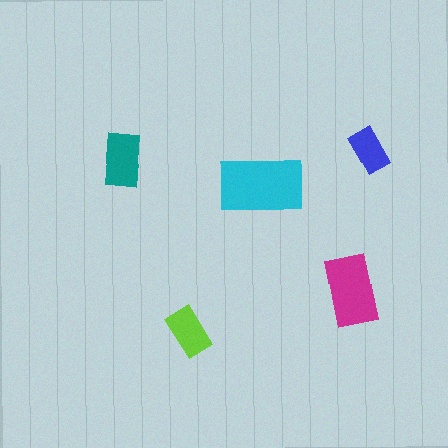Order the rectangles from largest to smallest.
the cyan one, the magenta one, the teal one, the lime one, the blue one.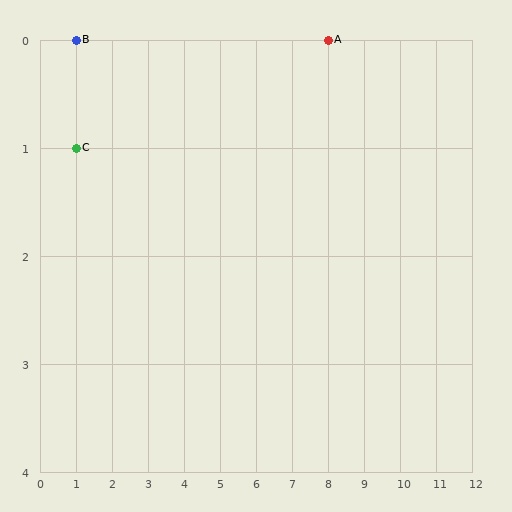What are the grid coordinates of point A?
Point A is at grid coordinates (8, 0).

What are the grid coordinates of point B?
Point B is at grid coordinates (1, 0).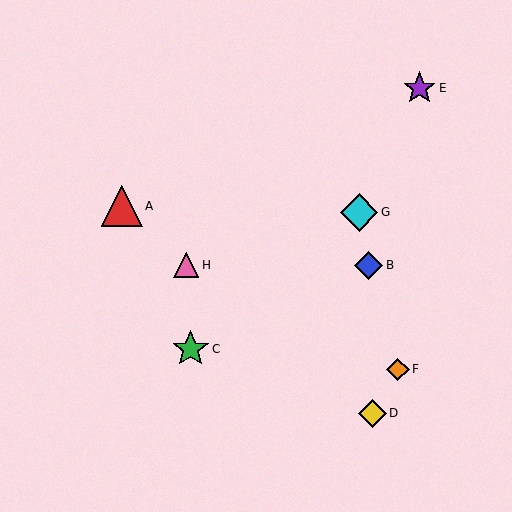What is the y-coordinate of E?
Object E is at y≈88.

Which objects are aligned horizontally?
Objects B, H are aligned horizontally.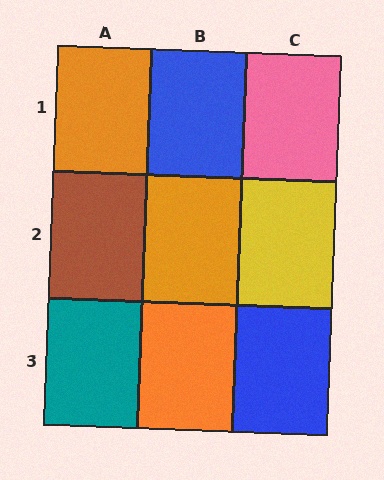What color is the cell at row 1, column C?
Pink.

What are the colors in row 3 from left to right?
Teal, orange, blue.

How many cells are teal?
1 cell is teal.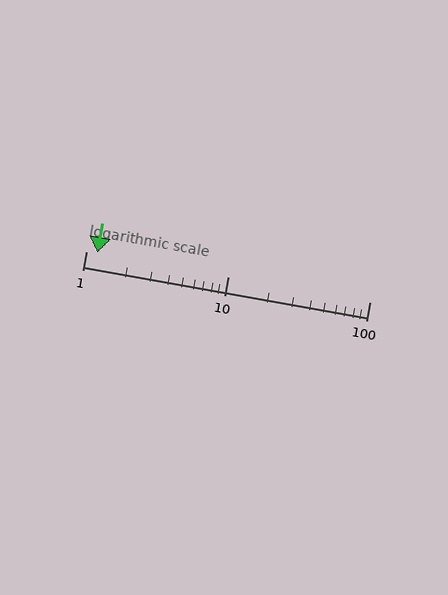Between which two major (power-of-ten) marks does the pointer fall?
The pointer is between 1 and 10.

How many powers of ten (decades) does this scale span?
The scale spans 2 decades, from 1 to 100.